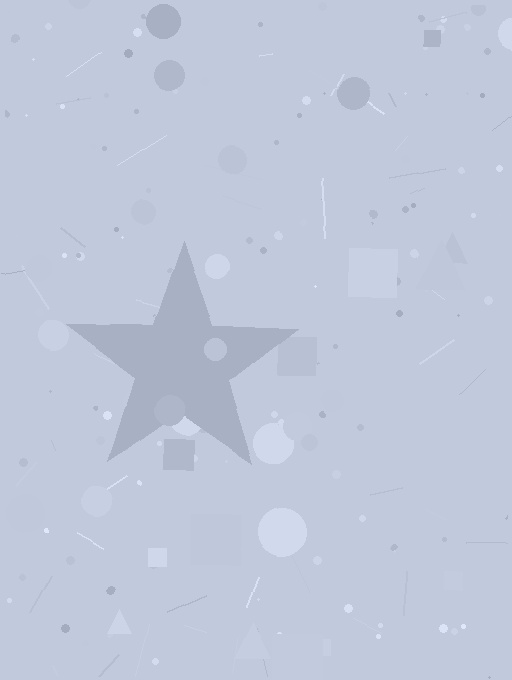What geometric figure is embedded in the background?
A star is embedded in the background.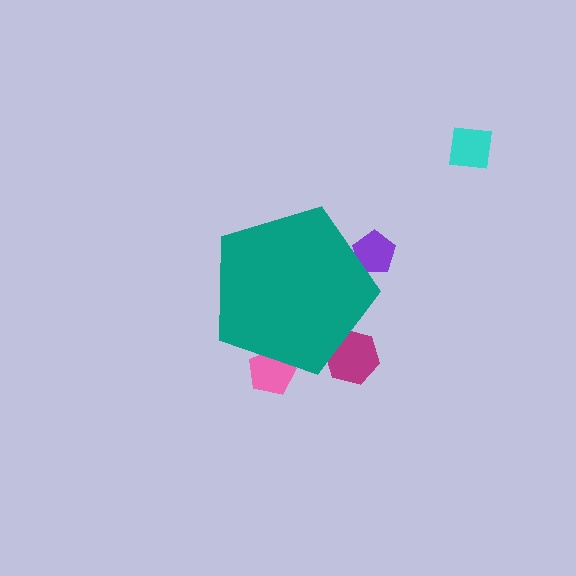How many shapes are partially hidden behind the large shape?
3 shapes are partially hidden.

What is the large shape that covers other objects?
A teal pentagon.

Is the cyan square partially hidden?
No, the cyan square is fully visible.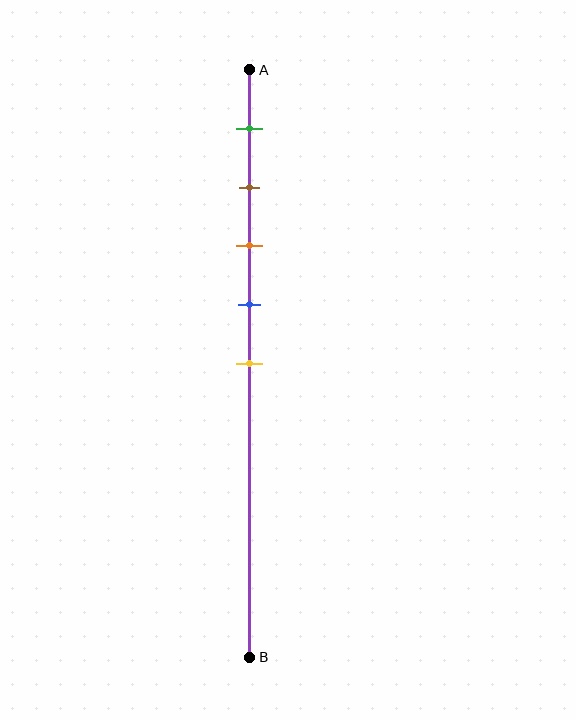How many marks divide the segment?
There are 5 marks dividing the segment.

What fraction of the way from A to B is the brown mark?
The brown mark is approximately 20% (0.2) of the way from A to B.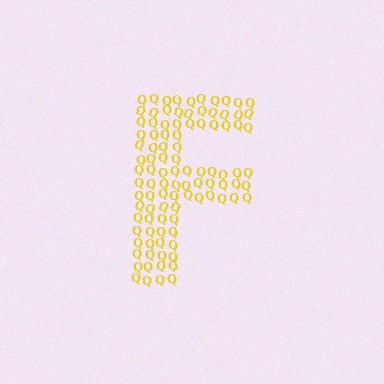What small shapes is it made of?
It is made of small letter Q's.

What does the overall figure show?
The overall figure shows the letter F.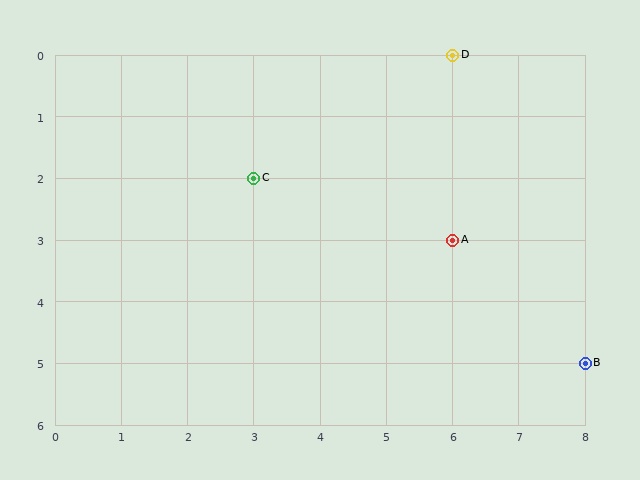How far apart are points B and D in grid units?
Points B and D are 2 columns and 5 rows apart (about 5.4 grid units diagonally).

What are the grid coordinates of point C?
Point C is at grid coordinates (3, 2).